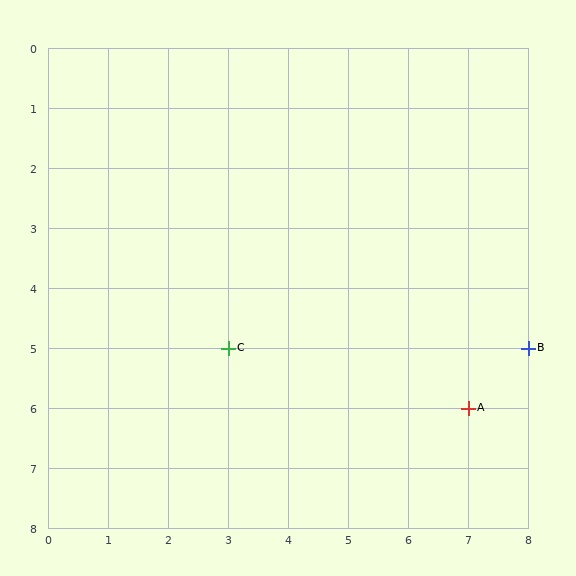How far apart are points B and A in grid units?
Points B and A are 1 column and 1 row apart (about 1.4 grid units diagonally).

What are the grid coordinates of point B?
Point B is at grid coordinates (8, 5).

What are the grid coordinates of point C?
Point C is at grid coordinates (3, 5).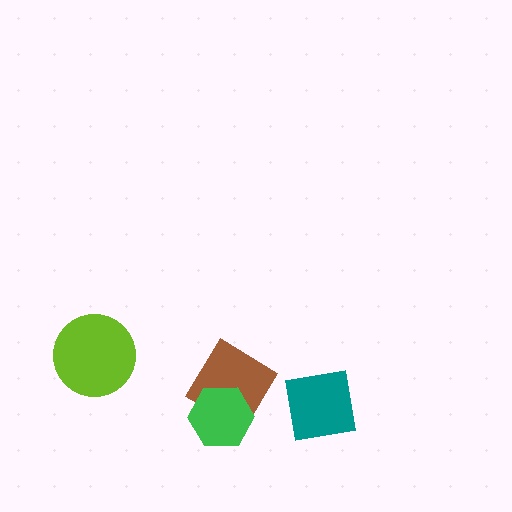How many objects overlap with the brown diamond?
1 object overlaps with the brown diamond.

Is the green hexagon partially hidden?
No, no other shape covers it.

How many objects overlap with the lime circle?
0 objects overlap with the lime circle.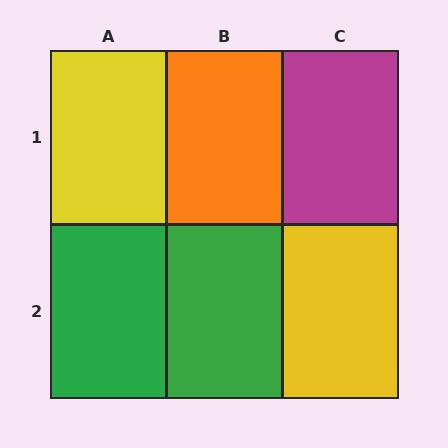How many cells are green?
2 cells are green.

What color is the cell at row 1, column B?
Orange.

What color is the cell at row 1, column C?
Magenta.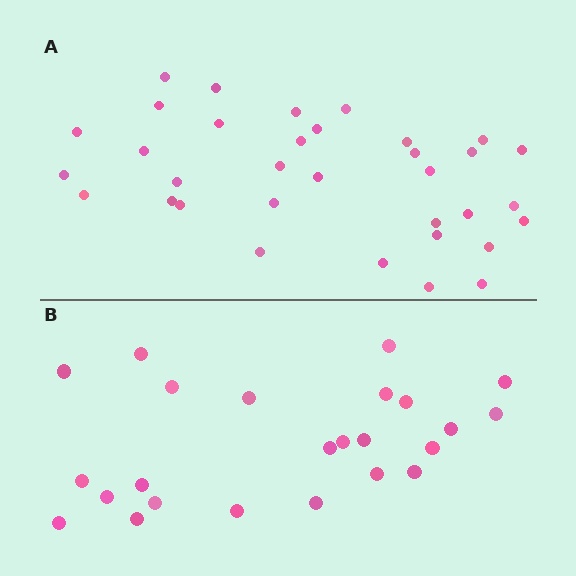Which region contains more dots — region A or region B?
Region A (the top region) has more dots.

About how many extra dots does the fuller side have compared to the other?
Region A has roughly 10 or so more dots than region B.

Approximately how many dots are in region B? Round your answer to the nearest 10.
About 20 dots. (The exact count is 24, which rounds to 20.)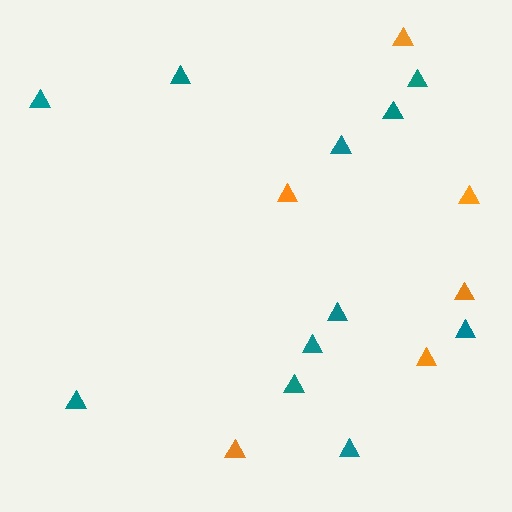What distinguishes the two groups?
There are 2 groups: one group of orange triangles (6) and one group of teal triangles (11).